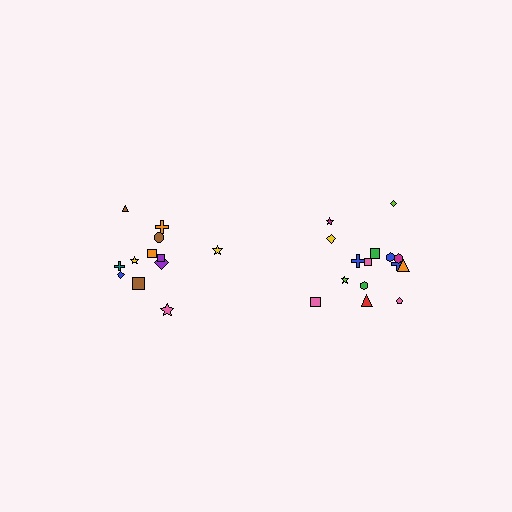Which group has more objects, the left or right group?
The right group.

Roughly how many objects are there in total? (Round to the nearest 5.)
Roughly 25 objects in total.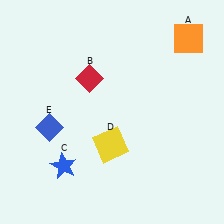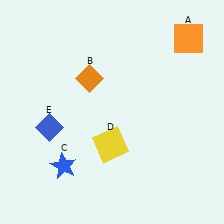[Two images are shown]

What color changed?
The diamond (B) changed from red in Image 1 to orange in Image 2.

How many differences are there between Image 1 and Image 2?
There is 1 difference between the two images.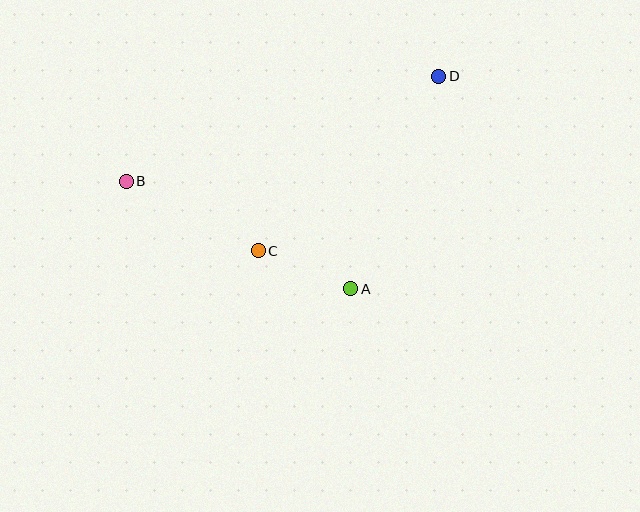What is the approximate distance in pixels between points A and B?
The distance between A and B is approximately 249 pixels.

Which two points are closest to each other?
Points A and C are closest to each other.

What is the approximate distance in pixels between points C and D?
The distance between C and D is approximately 251 pixels.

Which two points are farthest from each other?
Points B and D are farthest from each other.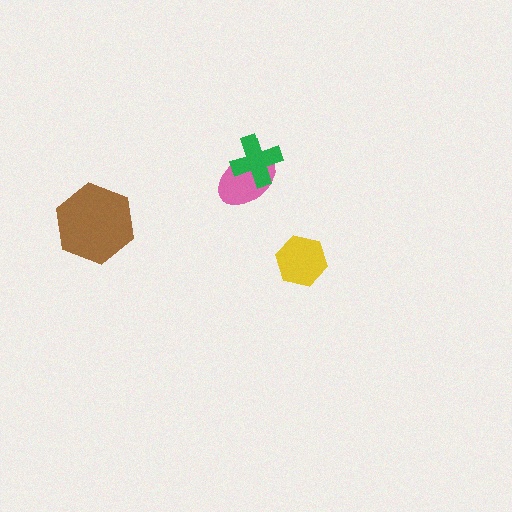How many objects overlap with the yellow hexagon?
0 objects overlap with the yellow hexagon.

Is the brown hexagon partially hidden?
No, no other shape covers it.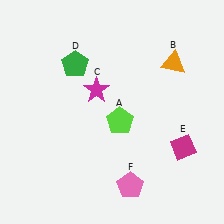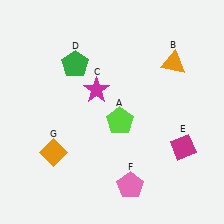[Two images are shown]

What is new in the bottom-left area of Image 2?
An orange diamond (G) was added in the bottom-left area of Image 2.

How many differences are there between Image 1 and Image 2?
There is 1 difference between the two images.